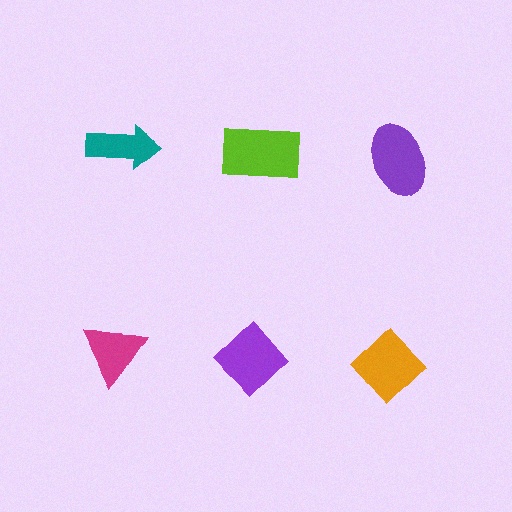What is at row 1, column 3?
A purple ellipse.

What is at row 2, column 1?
A magenta triangle.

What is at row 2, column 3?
An orange diamond.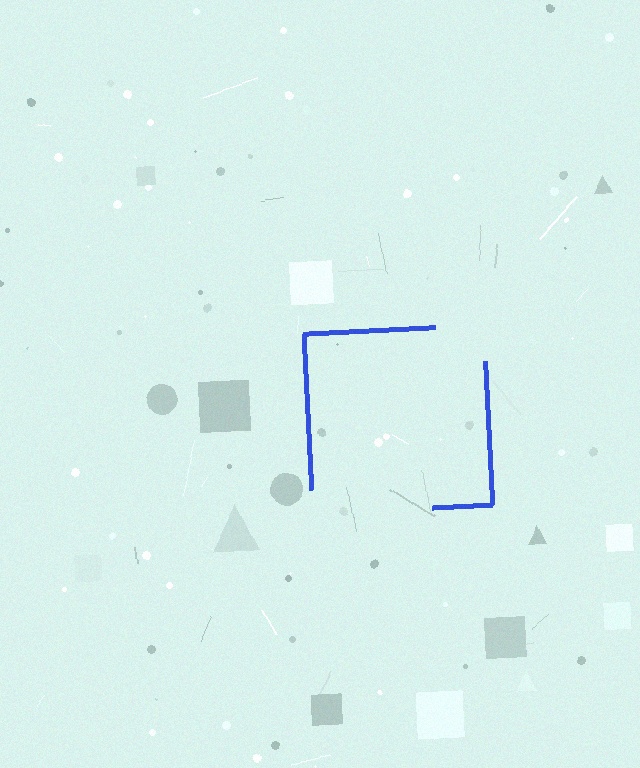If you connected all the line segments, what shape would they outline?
They would outline a square.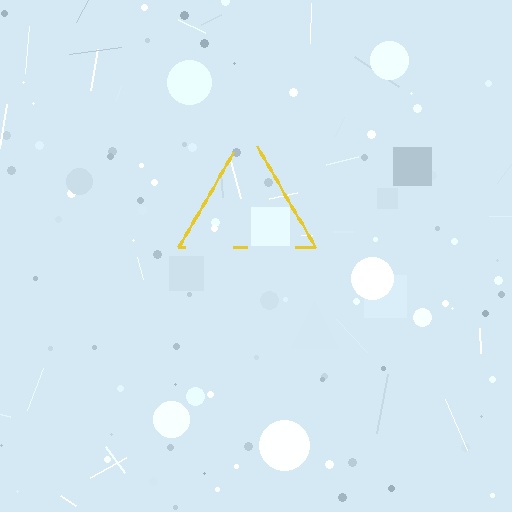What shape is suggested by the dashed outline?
The dashed outline suggests a triangle.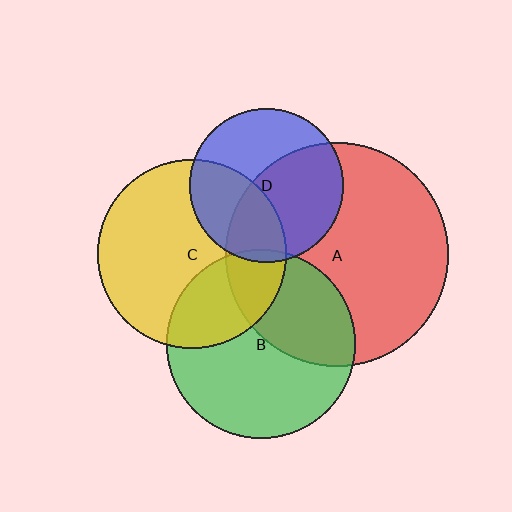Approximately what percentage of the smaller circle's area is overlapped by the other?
Approximately 40%.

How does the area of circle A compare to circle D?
Approximately 2.1 times.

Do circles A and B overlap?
Yes.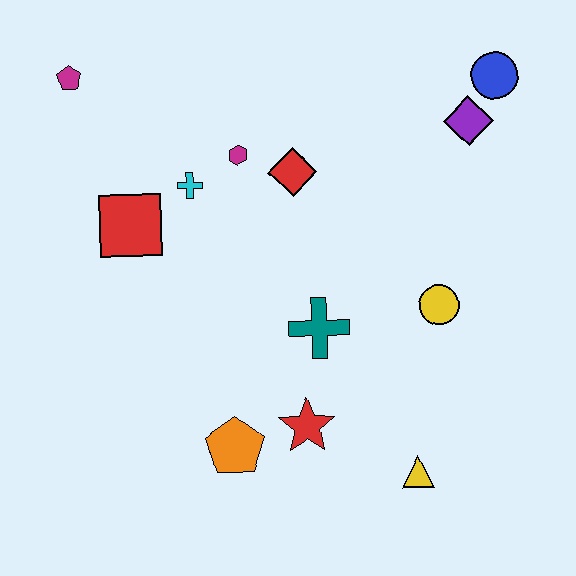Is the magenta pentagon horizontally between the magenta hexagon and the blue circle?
No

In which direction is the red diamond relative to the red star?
The red diamond is above the red star.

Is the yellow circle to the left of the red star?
No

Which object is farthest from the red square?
The blue circle is farthest from the red square.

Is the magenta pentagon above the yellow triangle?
Yes